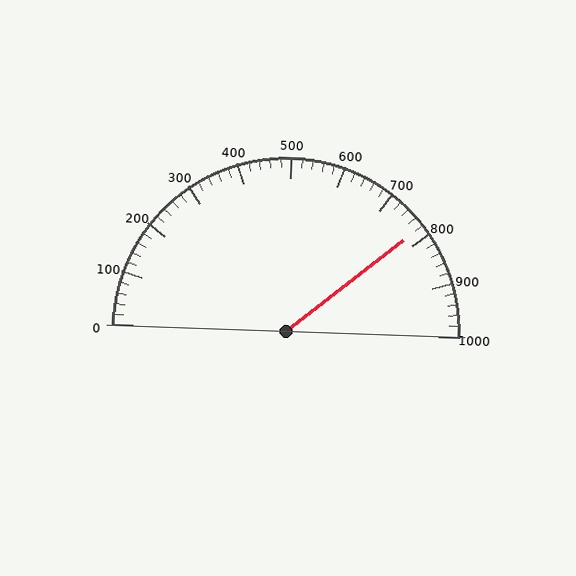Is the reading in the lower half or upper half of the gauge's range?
The reading is in the upper half of the range (0 to 1000).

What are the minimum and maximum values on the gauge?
The gauge ranges from 0 to 1000.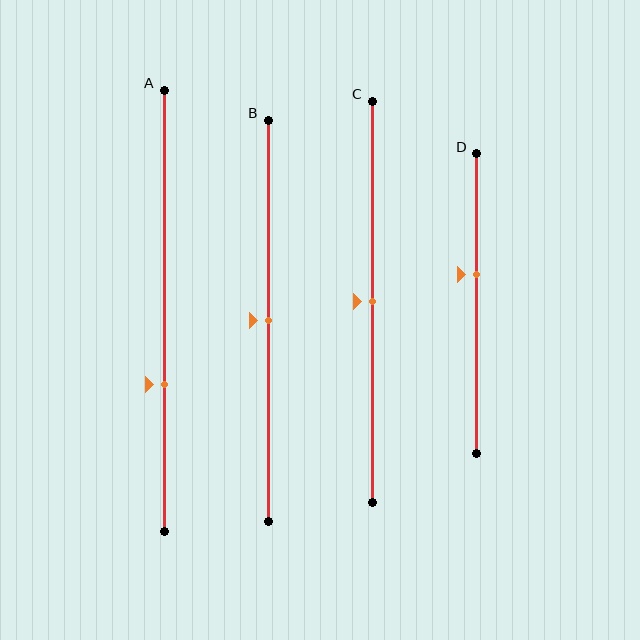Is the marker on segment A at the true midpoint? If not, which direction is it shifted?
No, the marker on segment A is shifted downward by about 17% of the segment length.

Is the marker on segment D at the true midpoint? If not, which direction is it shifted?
No, the marker on segment D is shifted upward by about 10% of the segment length.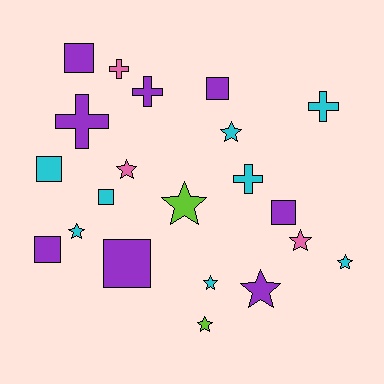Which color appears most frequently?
Cyan, with 8 objects.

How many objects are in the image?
There are 21 objects.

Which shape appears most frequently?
Star, with 9 objects.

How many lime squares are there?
There are no lime squares.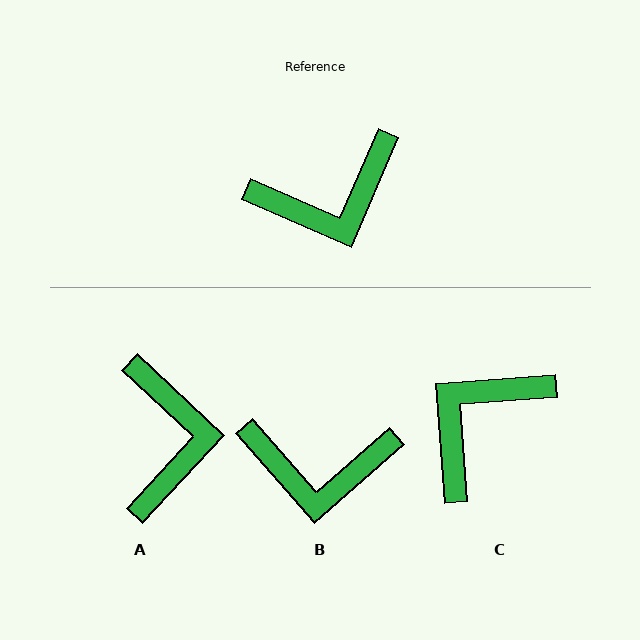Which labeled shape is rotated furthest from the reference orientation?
C, about 152 degrees away.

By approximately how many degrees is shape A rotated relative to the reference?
Approximately 71 degrees counter-clockwise.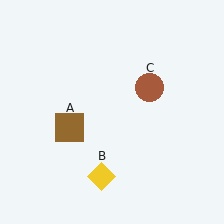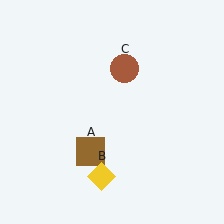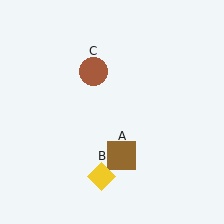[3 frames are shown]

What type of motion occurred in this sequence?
The brown square (object A), brown circle (object C) rotated counterclockwise around the center of the scene.